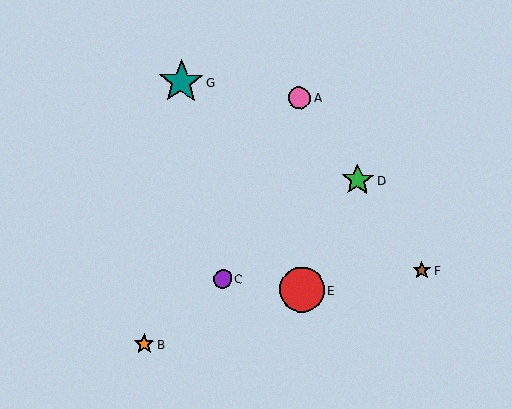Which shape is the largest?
The red circle (labeled E) is the largest.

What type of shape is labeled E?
Shape E is a red circle.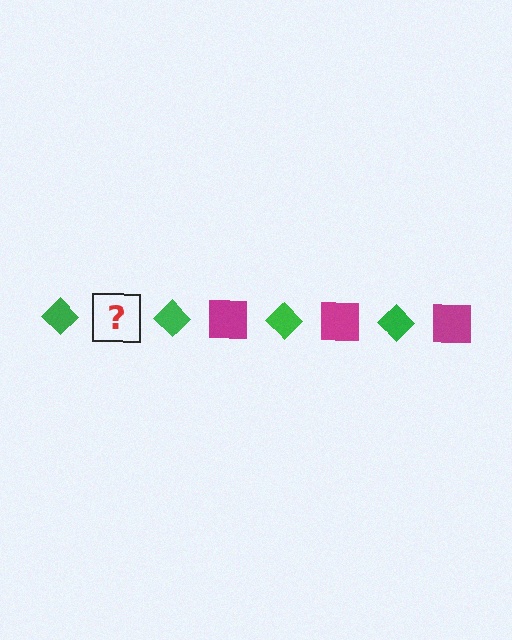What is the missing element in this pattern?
The missing element is a magenta square.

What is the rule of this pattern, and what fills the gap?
The rule is that the pattern alternates between green diamond and magenta square. The gap should be filled with a magenta square.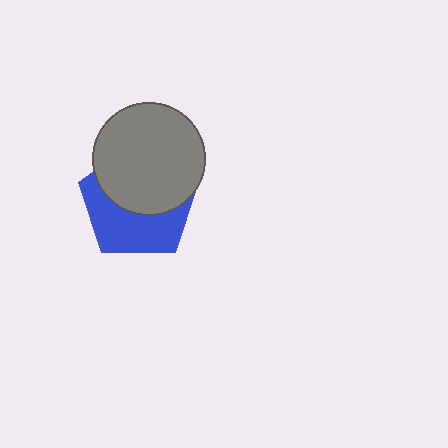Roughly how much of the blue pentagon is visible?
About half of it is visible (roughly 47%).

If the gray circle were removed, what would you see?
You would see the complete blue pentagon.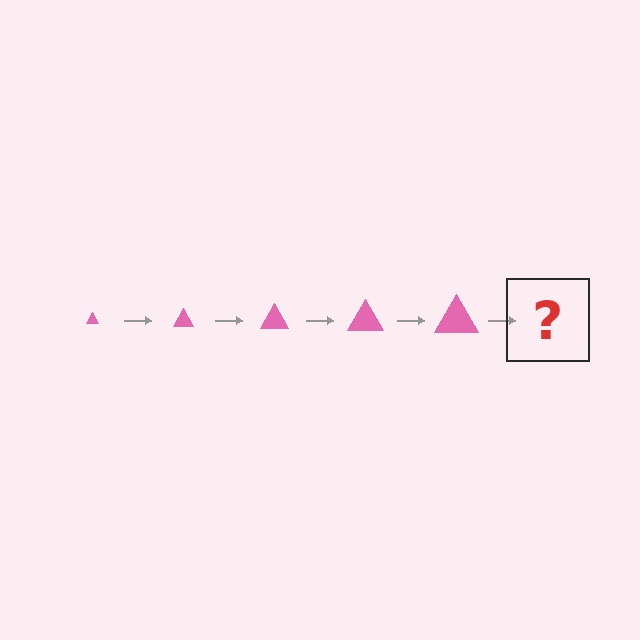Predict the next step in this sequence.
The next step is a pink triangle, larger than the previous one.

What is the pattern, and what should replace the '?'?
The pattern is that the triangle gets progressively larger each step. The '?' should be a pink triangle, larger than the previous one.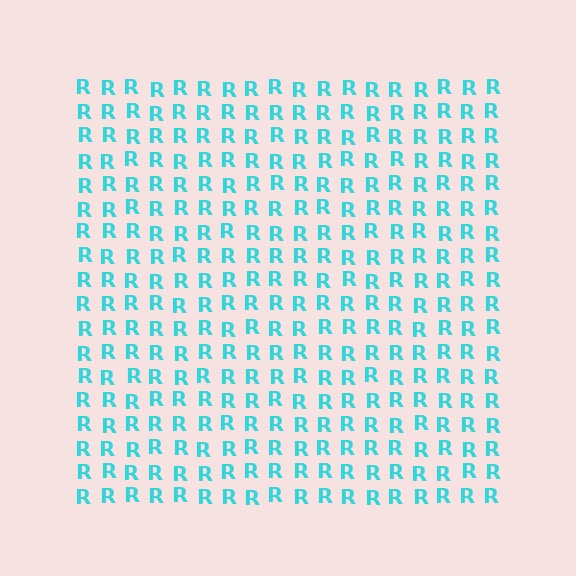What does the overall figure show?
The overall figure shows a square.